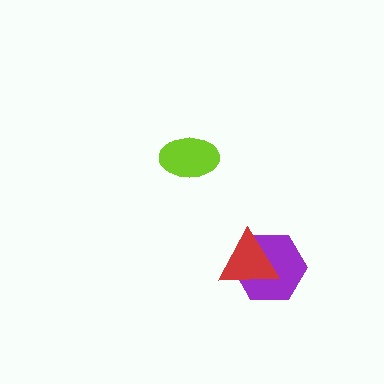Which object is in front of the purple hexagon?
The red triangle is in front of the purple hexagon.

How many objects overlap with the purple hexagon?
1 object overlaps with the purple hexagon.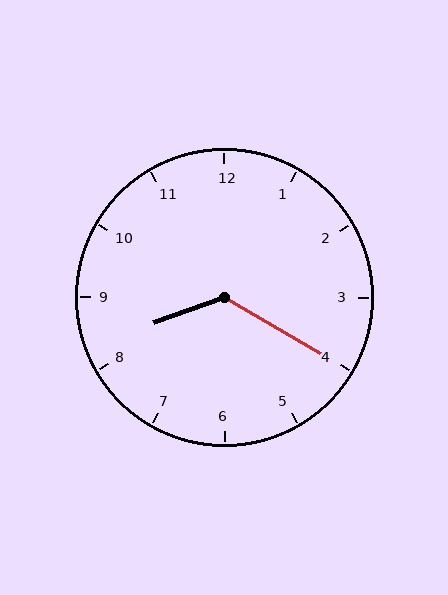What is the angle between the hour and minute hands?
Approximately 130 degrees.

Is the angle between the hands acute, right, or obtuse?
It is obtuse.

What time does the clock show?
8:20.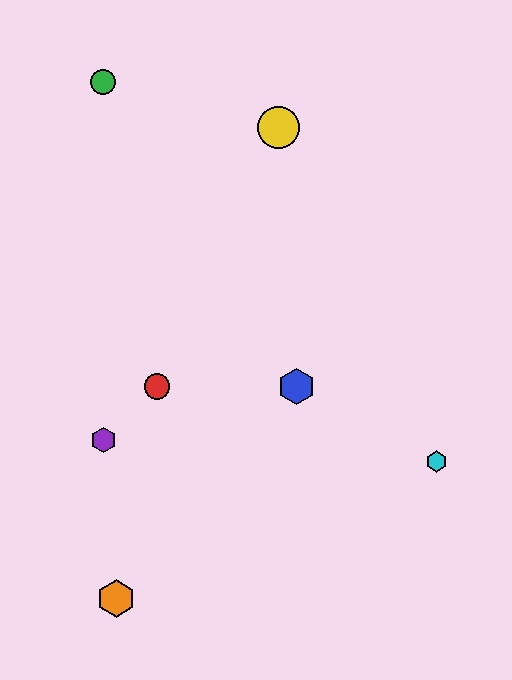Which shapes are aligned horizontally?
The red circle, the blue hexagon are aligned horizontally.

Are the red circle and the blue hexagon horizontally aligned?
Yes, both are at y≈387.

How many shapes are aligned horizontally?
2 shapes (the red circle, the blue hexagon) are aligned horizontally.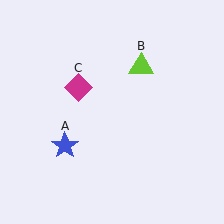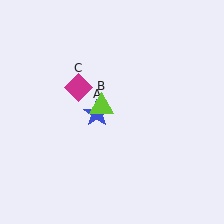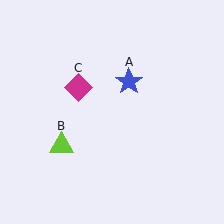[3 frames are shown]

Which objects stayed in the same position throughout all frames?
Magenta diamond (object C) remained stationary.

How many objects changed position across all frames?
2 objects changed position: blue star (object A), lime triangle (object B).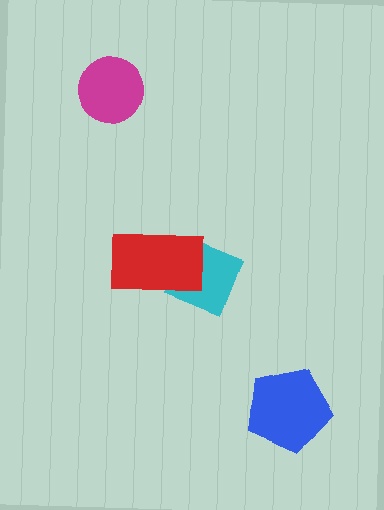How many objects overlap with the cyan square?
1 object overlaps with the cyan square.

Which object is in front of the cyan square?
The red rectangle is in front of the cyan square.